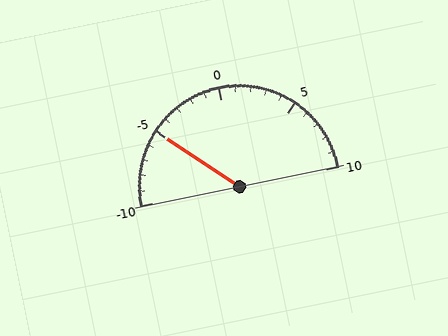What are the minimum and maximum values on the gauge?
The gauge ranges from -10 to 10.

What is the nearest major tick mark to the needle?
The nearest major tick mark is -5.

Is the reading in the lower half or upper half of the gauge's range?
The reading is in the lower half of the range (-10 to 10).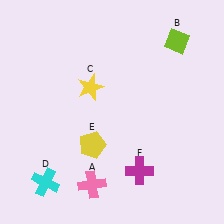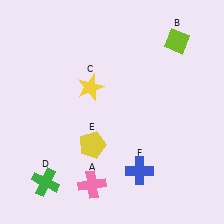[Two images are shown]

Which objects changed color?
D changed from cyan to green. F changed from magenta to blue.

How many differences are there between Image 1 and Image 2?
There are 2 differences between the two images.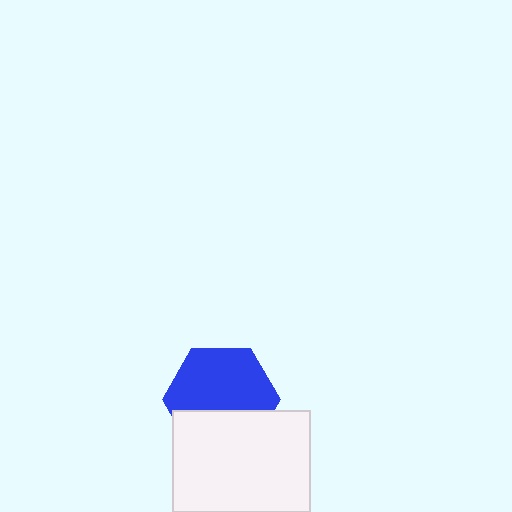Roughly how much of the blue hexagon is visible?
About half of it is visible (roughly 62%).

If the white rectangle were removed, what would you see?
You would see the complete blue hexagon.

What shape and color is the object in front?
The object in front is a white rectangle.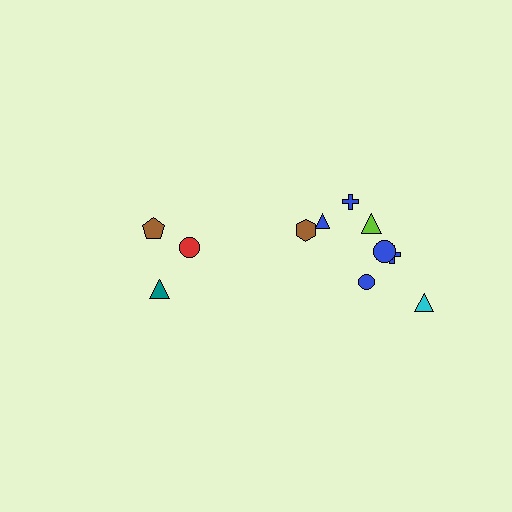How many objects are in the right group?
There are 8 objects.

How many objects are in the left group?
There are 3 objects.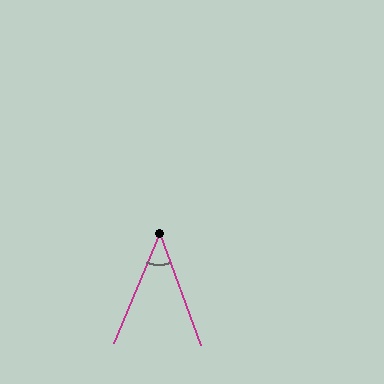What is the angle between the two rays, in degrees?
Approximately 43 degrees.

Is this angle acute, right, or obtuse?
It is acute.